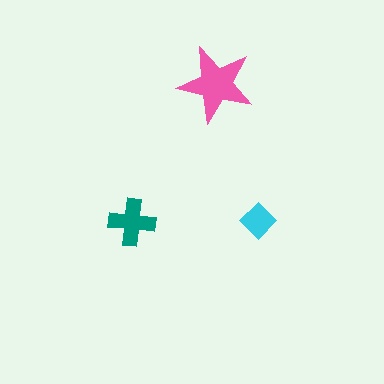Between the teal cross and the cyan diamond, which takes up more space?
The teal cross.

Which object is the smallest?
The cyan diamond.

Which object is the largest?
The pink star.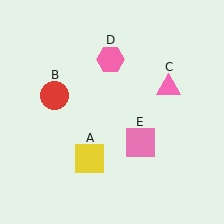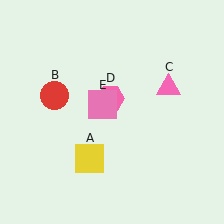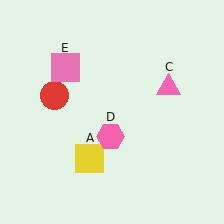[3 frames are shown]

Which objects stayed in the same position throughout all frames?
Yellow square (object A) and red circle (object B) and pink triangle (object C) remained stationary.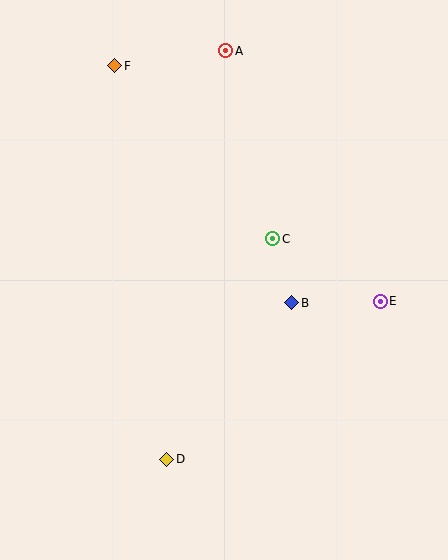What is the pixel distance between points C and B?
The distance between C and B is 66 pixels.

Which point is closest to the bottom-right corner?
Point E is closest to the bottom-right corner.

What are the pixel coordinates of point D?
Point D is at (167, 459).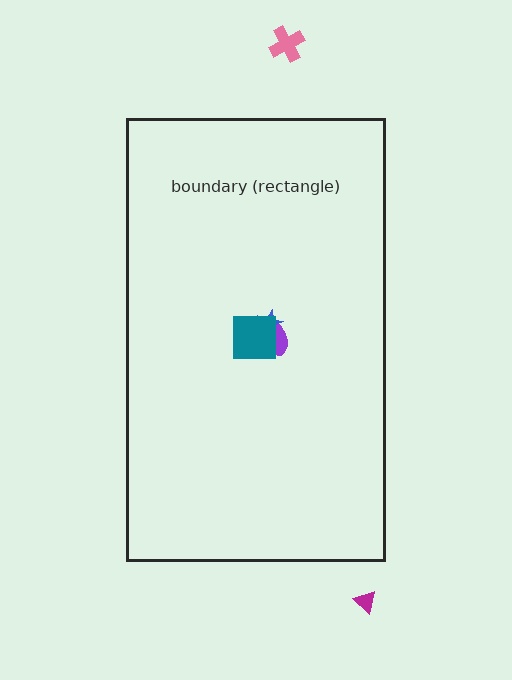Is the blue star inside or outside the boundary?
Inside.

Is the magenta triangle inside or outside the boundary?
Outside.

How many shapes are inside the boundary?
3 inside, 2 outside.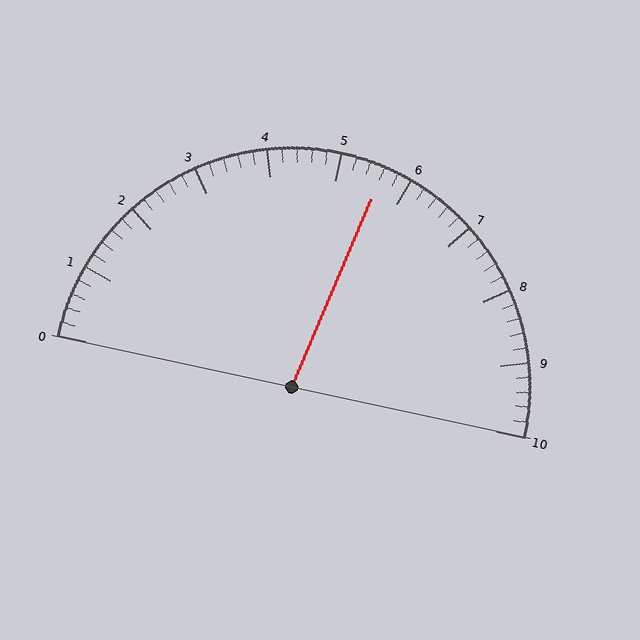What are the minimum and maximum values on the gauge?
The gauge ranges from 0 to 10.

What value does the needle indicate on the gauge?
The needle indicates approximately 5.6.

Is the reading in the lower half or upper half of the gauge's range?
The reading is in the upper half of the range (0 to 10).